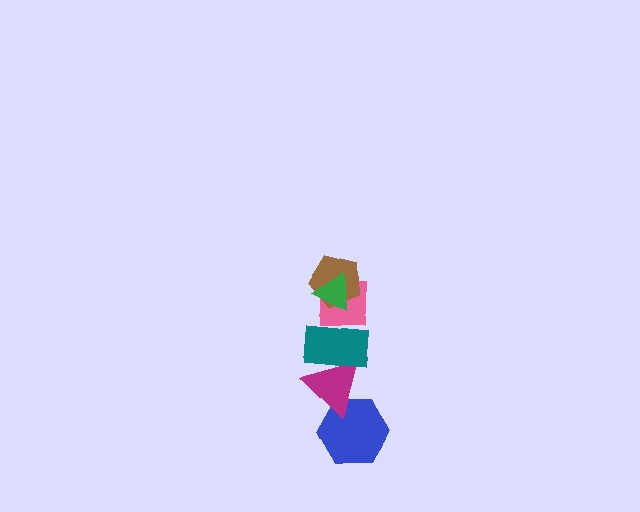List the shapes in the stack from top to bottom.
From top to bottom: the green triangle, the brown pentagon, the pink square, the teal rectangle, the magenta triangle, the blue hexagon.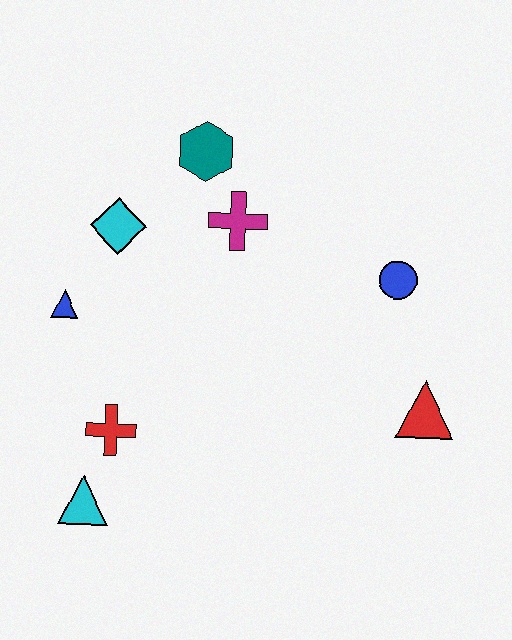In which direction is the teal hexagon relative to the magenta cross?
The teal hexagon is above the magenta cross.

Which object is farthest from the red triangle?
The blue triangle is farthest from the red triangle.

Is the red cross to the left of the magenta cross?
Yes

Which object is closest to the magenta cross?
The teal hexagon is closest to the magenta cross.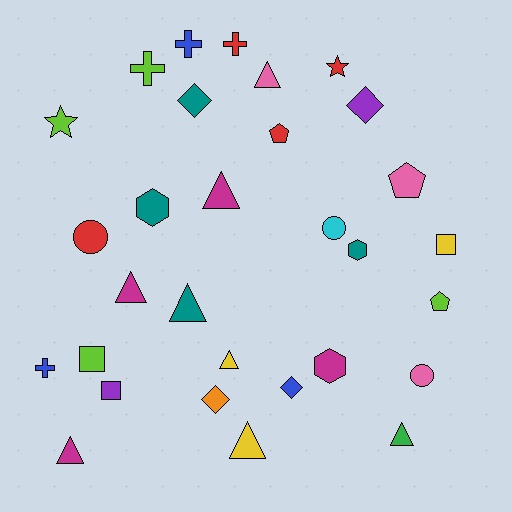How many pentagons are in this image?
There are 3 pentagons.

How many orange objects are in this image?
There is 1 orange object.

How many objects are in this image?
There are 30 objects.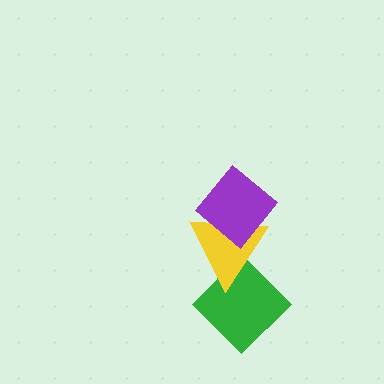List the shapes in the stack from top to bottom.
From top to bottom: the purple diamond, the yellow triangle, the green diamond.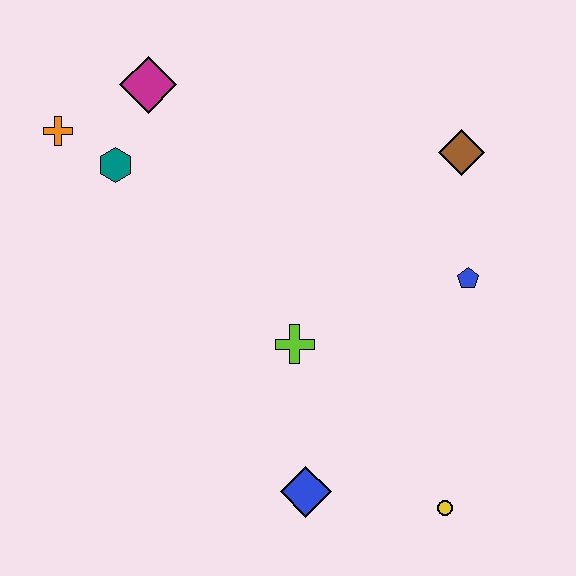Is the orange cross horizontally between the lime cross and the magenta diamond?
No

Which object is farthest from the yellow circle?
The orange cross is farthest from the yellow circle.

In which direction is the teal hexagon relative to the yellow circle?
The teal hexagon is above the yellow circle.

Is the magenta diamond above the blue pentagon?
Yes